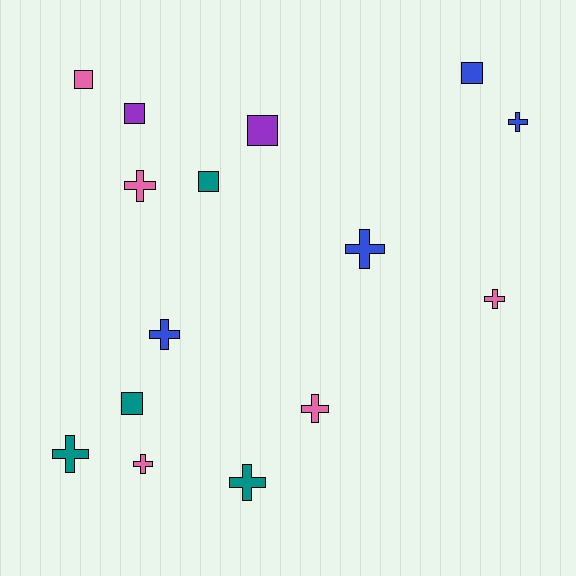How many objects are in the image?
There are 15 objects.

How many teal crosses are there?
There are 2 teal crosses.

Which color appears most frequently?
Pink, with 5 objects.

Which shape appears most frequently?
Cross, with 9 objects.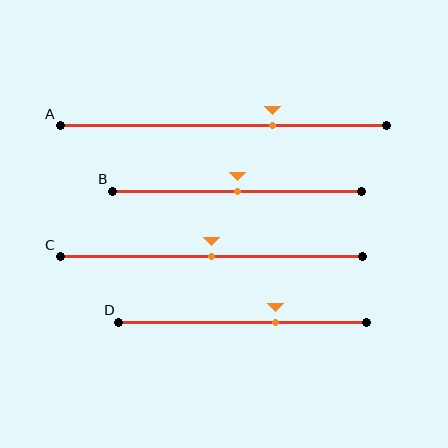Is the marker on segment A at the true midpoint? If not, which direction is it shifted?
No, the marker on segment A is shifted to the right by about 15% of the segment length.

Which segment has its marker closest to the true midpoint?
Segment B has its marker closest to the true midpoint.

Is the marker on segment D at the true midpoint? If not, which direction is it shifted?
No, the marker on segment D is shifted to the right by about 13% of the segment length.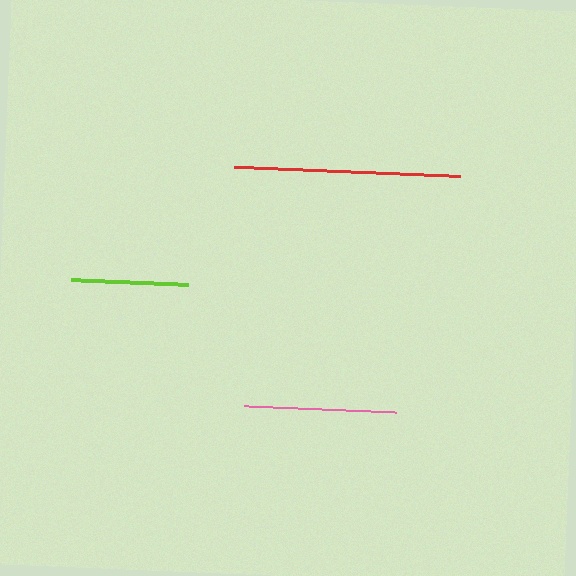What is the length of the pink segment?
The pink segment is approximately 151 pixels long.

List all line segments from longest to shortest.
From longest to shortest: red, pink, lime.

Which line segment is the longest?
The red line is the longest at approximately 226 pixels.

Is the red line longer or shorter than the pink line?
The red line is longer than the pink line.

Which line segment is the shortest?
The lime line is the shortest at approximately 117 pixels.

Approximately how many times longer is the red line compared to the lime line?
The red line is approximately 1.9 times the length of the lime line.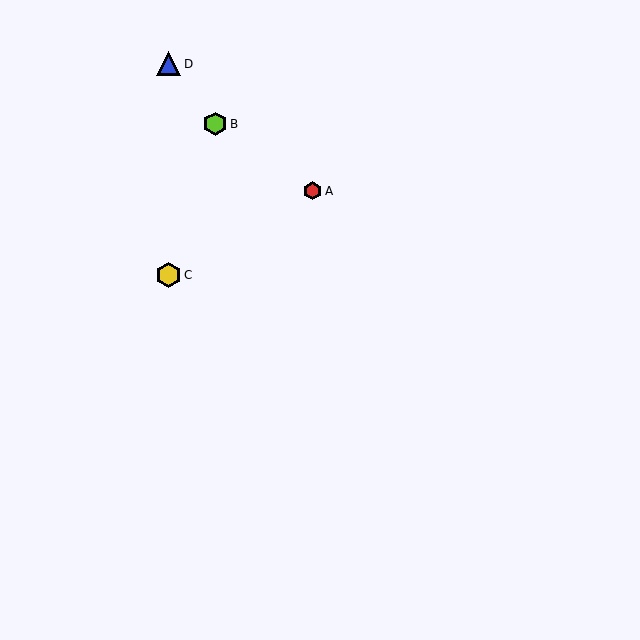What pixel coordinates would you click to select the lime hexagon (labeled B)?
Click at (215, 124) to select the lime hexagon B.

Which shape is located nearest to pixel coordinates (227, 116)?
The lime hexagon (labeled B) at (215, 124) is nearest to that location.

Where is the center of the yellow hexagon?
The center of the yellow hexagon is at (168, 275).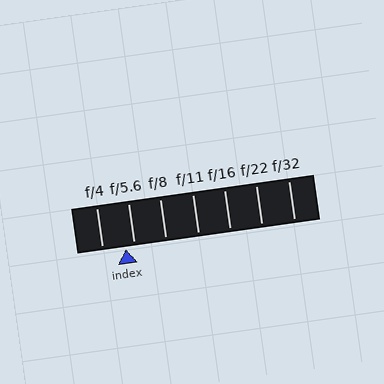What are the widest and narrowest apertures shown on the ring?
The widest aperture shown is f/4 and the narrowest is f/32.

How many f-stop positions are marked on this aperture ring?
There are 7 f-stop positions marked.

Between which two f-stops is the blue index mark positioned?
The index mark is between f/4 and f/5.6.